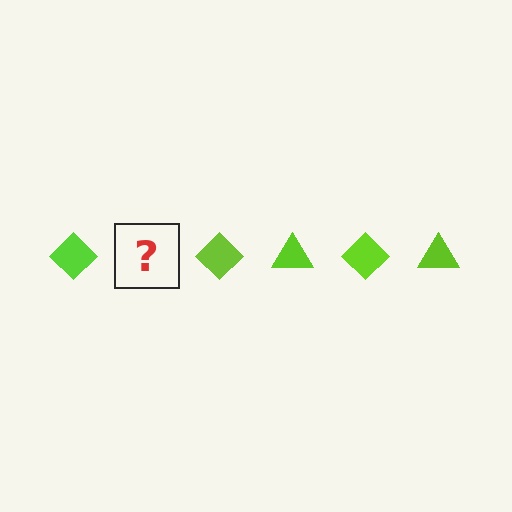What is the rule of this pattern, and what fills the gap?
The rule is that the pattern cycles through diamond, triangle shapes in lime. The gap should be filled with a lime triangle.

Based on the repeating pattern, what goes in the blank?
The blank should be a lime triangle.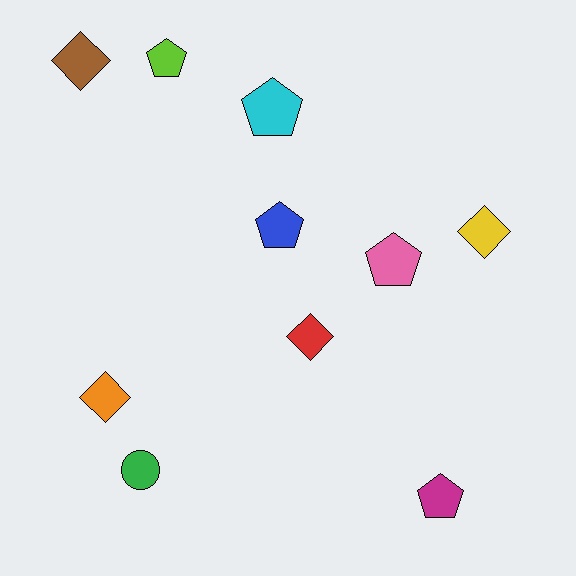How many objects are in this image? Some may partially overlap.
There are 10 objects.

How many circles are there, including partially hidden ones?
There is 1 circle.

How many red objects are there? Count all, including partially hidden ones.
There is 1 red object.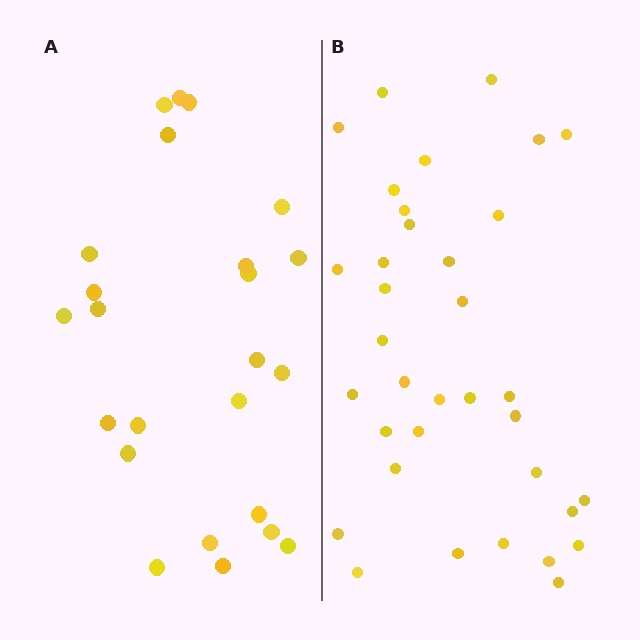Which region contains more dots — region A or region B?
Region B (the right region) has more dots.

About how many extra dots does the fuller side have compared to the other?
Region B has roughly 12 or so more dots than region A.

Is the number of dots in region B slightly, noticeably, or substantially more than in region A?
Region B has substantially more. The ratio is roughly 1.5 to 1.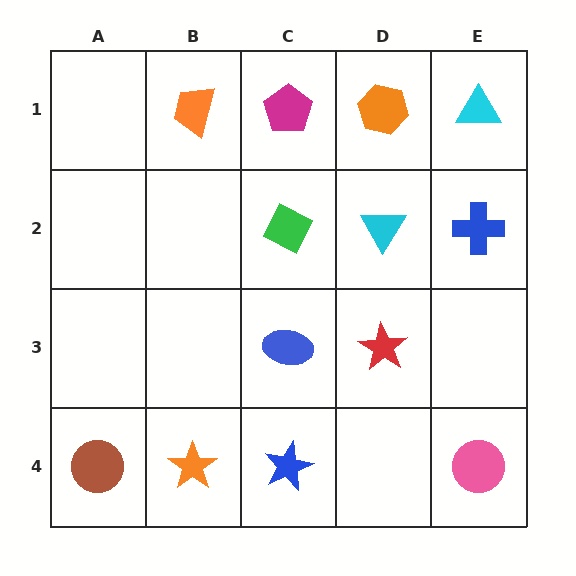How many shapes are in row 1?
4 shapes.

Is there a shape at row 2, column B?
No, that cell is empty.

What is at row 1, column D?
An orange hexagon.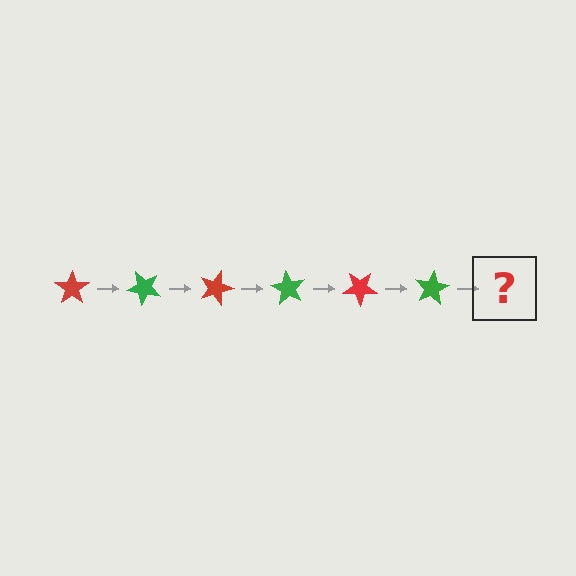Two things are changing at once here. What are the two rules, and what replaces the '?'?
The two rules are that it rotates 45 degrees each step and the color cycles through red and green. The '?' should be a red star, rotated 270 degrees from the start.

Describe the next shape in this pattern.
It should be a red star, rotated 270 degrees from the start.